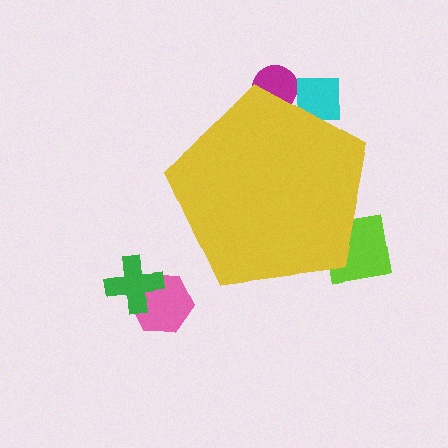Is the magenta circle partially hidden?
Yes, the magenta circle is partially hidden behind the yellow pentagon.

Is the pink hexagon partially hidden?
No, the pink hexagon is fully visible.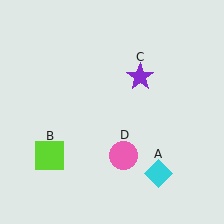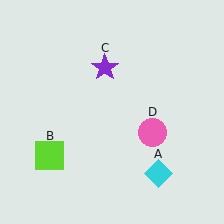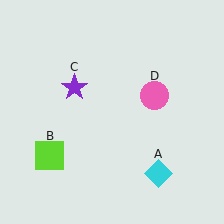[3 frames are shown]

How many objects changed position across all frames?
2 objects changed position: purple star (object C), pink circle (object D).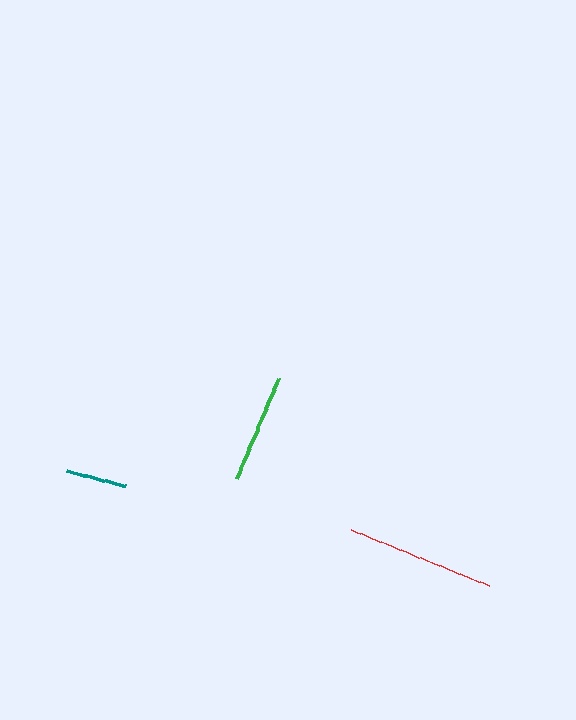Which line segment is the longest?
The red line is the longest at approximately 149 pixels.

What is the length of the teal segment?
The teal segment is approximately 60 pixels long.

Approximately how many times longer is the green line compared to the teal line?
The green line is approximately 1.8 times the length of the teal line.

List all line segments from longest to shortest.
From longest to shortest: red, green, teal.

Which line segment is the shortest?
The teal line is the shortest at approximately 60 pixels.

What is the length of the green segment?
The green segment is approximately 109 pixels long.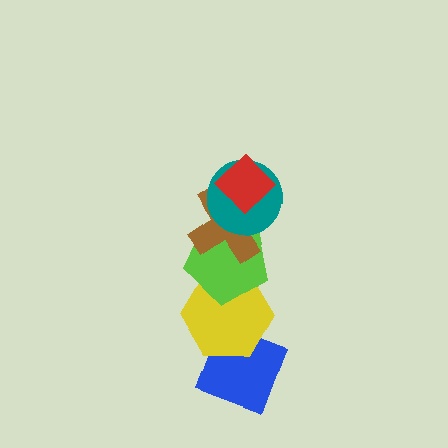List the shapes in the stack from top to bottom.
From top to bottom: the red diamond, the teal circle, the brown cross, the lime pentagon, the yellow hexagon, the blue diamond.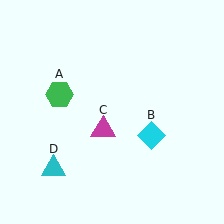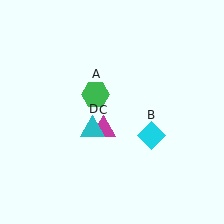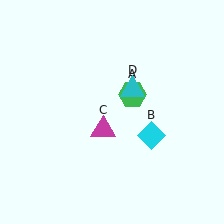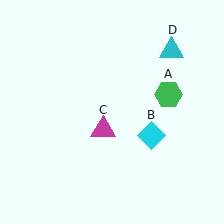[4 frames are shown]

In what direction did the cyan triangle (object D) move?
The cyan triangle (object D) moved up and to the right.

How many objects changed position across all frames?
2 objects changed position: green hexagon (object A), cyan triangle (object D).